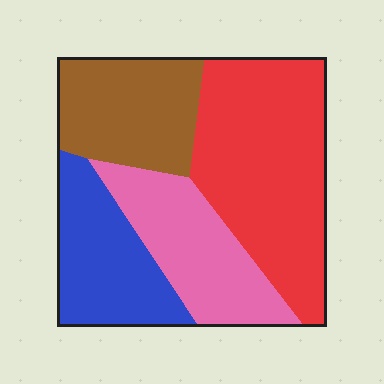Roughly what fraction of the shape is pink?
Pink takes up about one fifth (1/5) of the shape.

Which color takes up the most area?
Red, at roughly 40%.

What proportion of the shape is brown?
Brown takes up about one fifth (1/5) of the shape.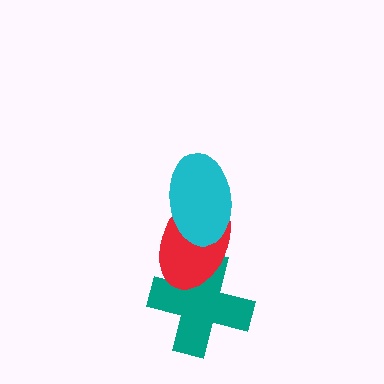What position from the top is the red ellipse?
The red ellipse is 2nd from the top.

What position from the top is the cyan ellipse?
The cyan ellipse is 1st from the top.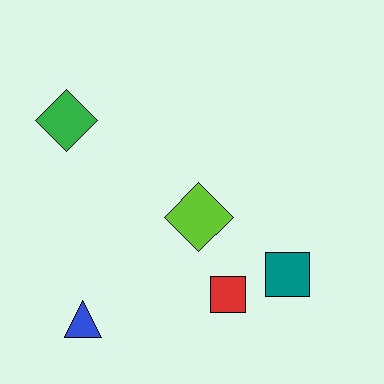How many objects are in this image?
There are 5 objects.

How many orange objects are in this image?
There are no orange objects.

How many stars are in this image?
There are no stars.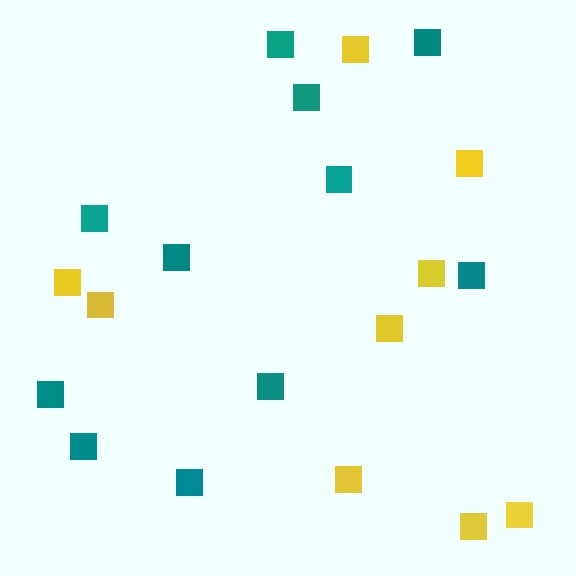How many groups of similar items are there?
There are 2 groups: one group of teal squares (11) and one group of yellow squares (9).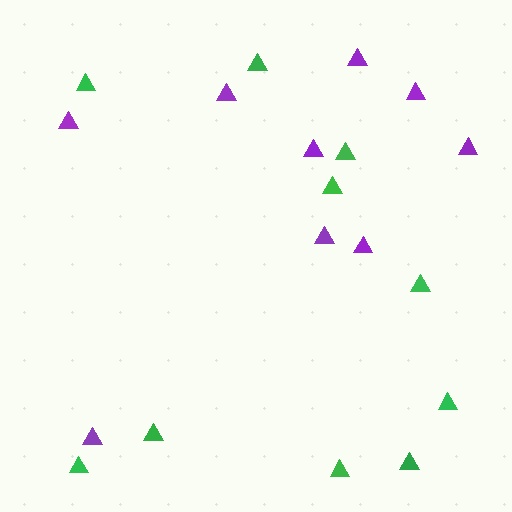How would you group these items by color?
There are 2 groups: one group of green triangles (10) and one group of purple triangles (9).